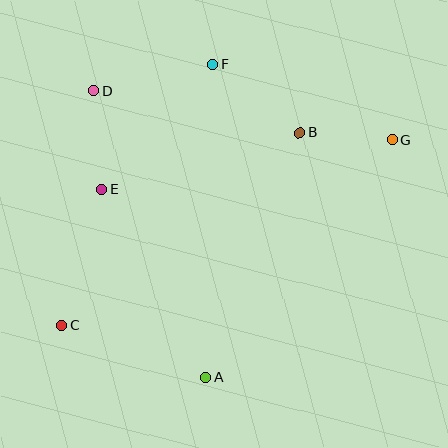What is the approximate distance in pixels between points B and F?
The distance between B and F is approximately 111 pixels.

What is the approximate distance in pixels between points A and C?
The distance between A and C is approximately 154 pixels.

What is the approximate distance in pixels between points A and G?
The distance between A and G is approximately 302 pixels.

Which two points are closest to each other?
Points B and G are closest to each other.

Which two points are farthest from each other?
Points C and G are farthest from each other.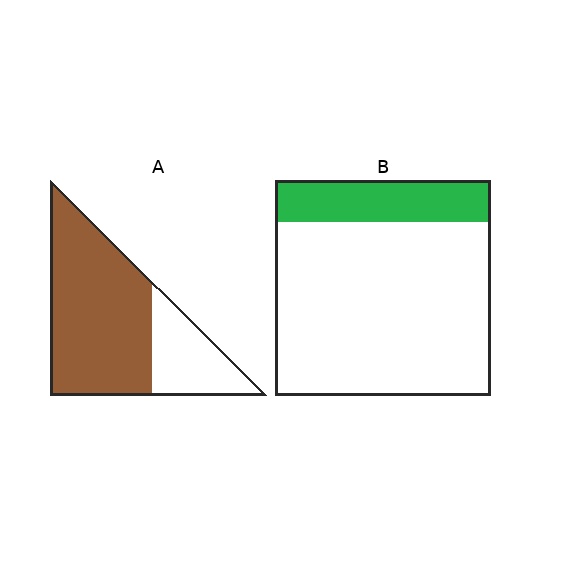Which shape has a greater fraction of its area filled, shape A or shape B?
Shape A.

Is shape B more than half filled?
No.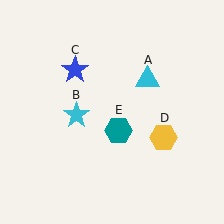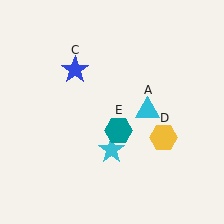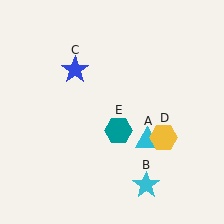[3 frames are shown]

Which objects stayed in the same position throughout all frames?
Blue star (object C) and yellow hexagon (object D) and teal hexagon (object E) remained stationary.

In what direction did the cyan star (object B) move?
The cyan star (object B) moved down and to the right.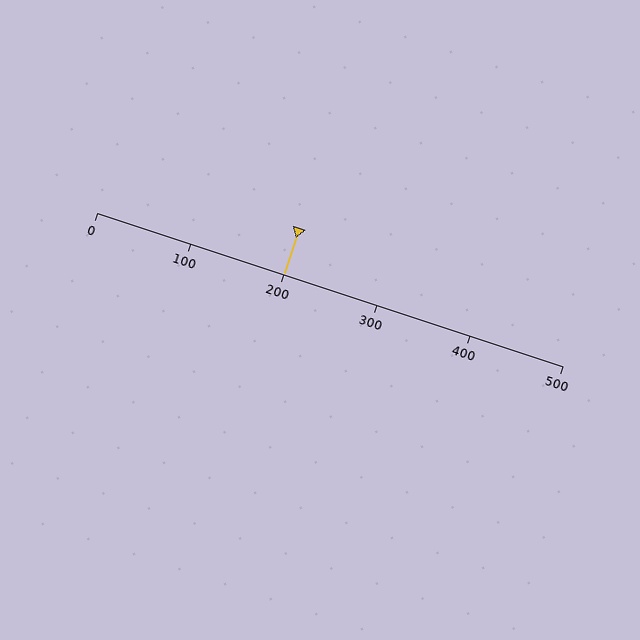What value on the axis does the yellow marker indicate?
The marker indicates approximately 200.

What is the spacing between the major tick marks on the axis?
The major ticks are spaced 100 apart.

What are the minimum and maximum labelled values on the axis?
The axis runs from 0 to 500.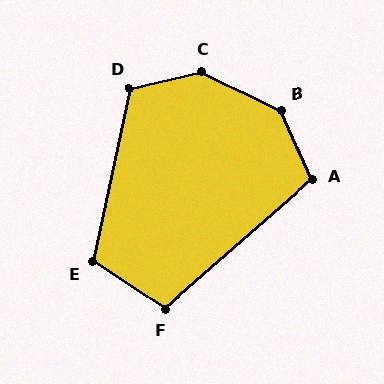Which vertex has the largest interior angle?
C, at approximately 141 degrees.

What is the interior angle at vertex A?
Approximately 107 degrees (obtuse).